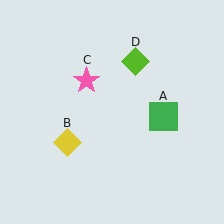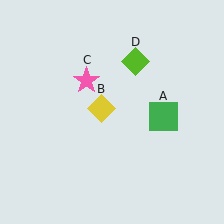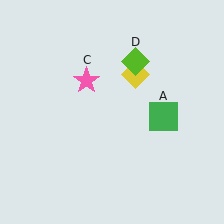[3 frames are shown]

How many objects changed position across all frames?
1 object changed position: yellow diamond (object B).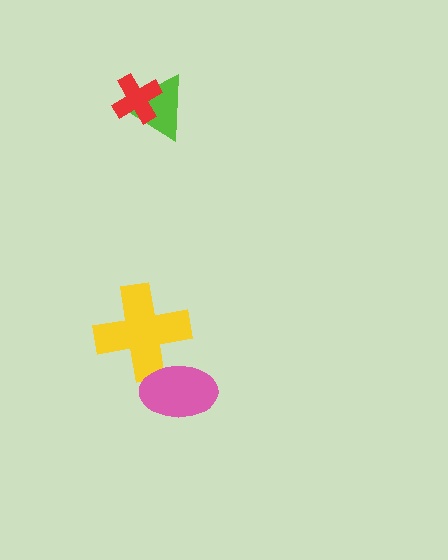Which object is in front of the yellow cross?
The pink ellipse is in front of the yellow cross.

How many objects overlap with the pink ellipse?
1 object overlaps with the pink ellipse.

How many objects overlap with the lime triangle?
1 object overlaps with the lime triangle.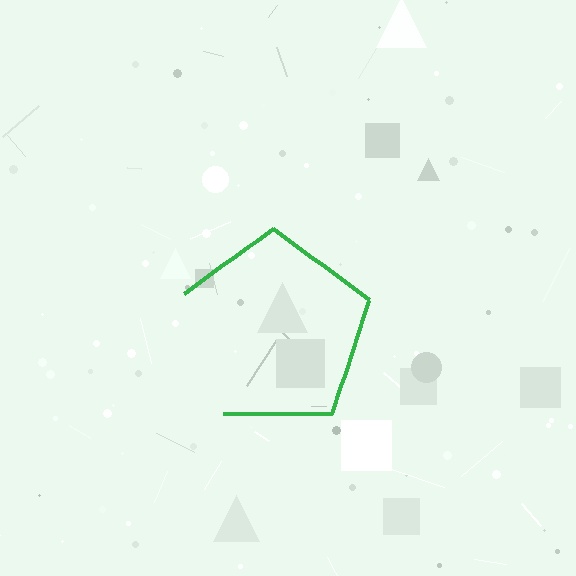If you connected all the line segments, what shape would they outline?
They would outline a pentagon.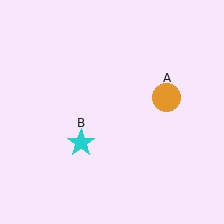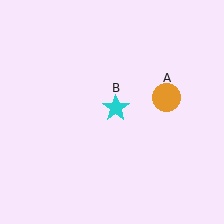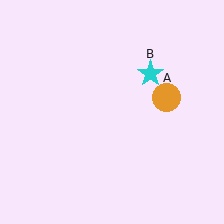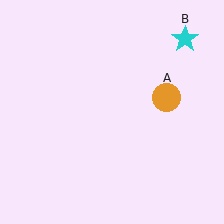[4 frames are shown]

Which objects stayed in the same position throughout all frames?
Orange circle (object A) remained stationary.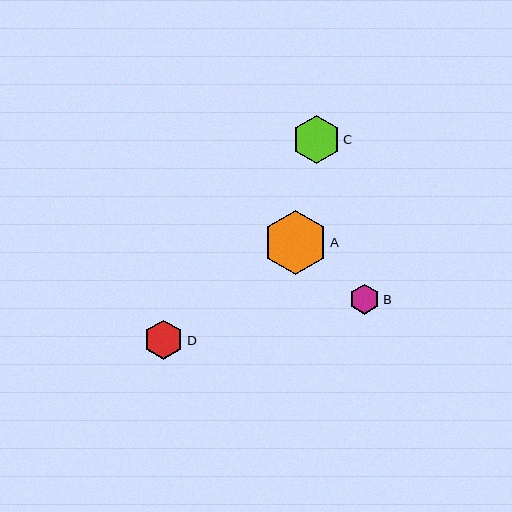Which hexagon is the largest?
Hexagon A is the largest with a size of approximately 64 pixels.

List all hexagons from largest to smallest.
From largest to smallest: A, C, D, B.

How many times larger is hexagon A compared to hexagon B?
Hexagon A is approximately 2.1 times the size of hexagon B.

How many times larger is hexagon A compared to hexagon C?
Hexagon A is approximately 1.3 times the size of hexagon C.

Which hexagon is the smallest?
Hexagon B is the smallest with a size of approximately 30 pixels.